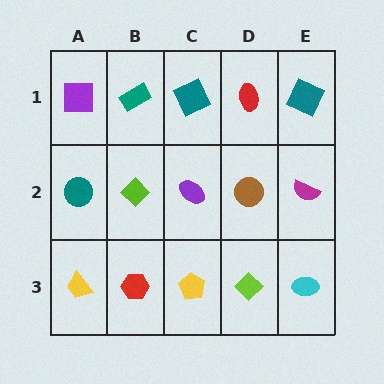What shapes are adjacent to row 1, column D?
A brown circle (row 2, column D), a teal square (row 1, column C), a teal square (row 1, column E).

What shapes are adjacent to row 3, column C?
A purple ellipse (row 2, column C), a red hexagon (row 3, column B), a lime diamond (row 3, column D).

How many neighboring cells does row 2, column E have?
3.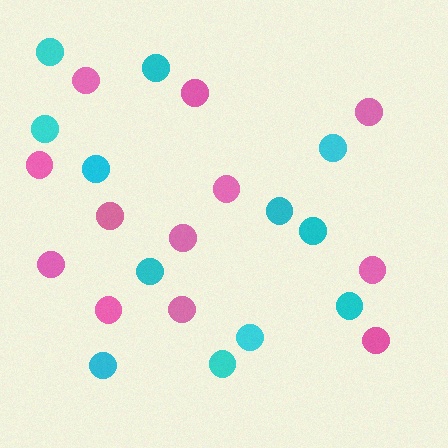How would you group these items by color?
There are 2 groups: one group of cyan circles (12) and one group of pink circles (12).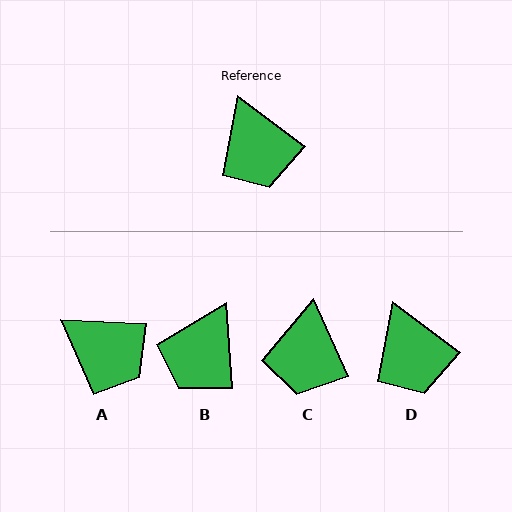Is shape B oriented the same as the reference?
No, it is off by about 49 degrees.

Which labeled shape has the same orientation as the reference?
D.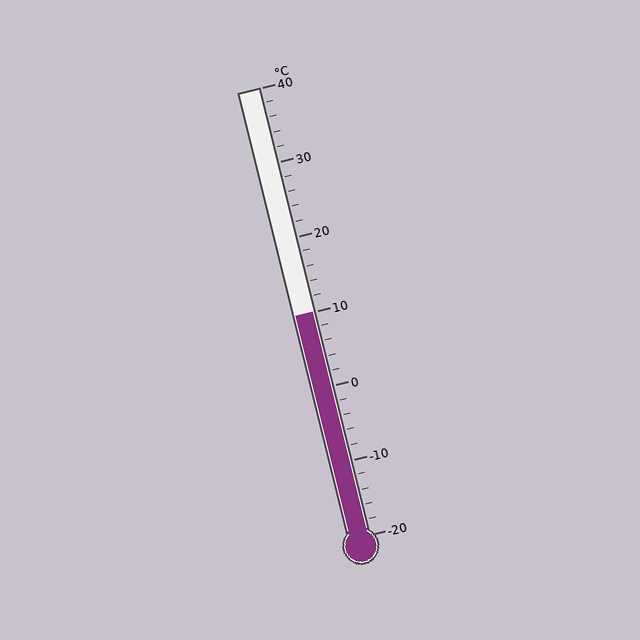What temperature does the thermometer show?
The thermometer shows approximately 10°C.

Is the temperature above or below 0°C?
The temperature is above 0°C.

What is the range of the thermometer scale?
The thermometer scale ranges from -20°C to 40°C.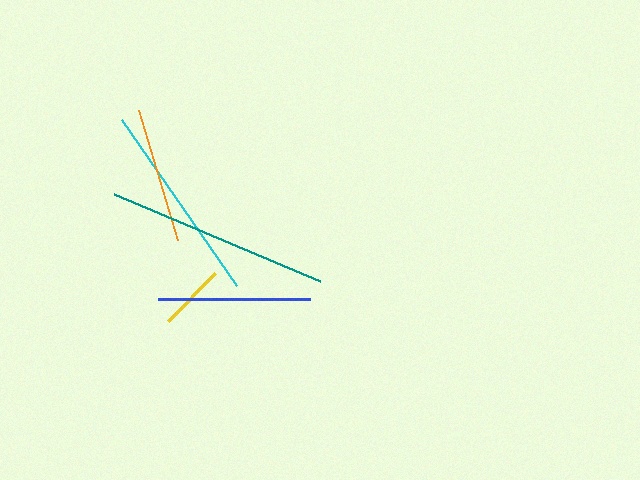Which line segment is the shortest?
The yellow line is the shortest at approximately 68 pixels.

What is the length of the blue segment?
The blue segment is approximately 152 pixels long.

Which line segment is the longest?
The teal line is the longest at approximately 224 pixels.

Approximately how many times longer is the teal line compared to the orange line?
The teal line is approximately 1.7 times the length of the orange line.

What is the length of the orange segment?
The orange segment is approximately 136 pixels long.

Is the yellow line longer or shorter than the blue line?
The blue line is longer than the yellow line.